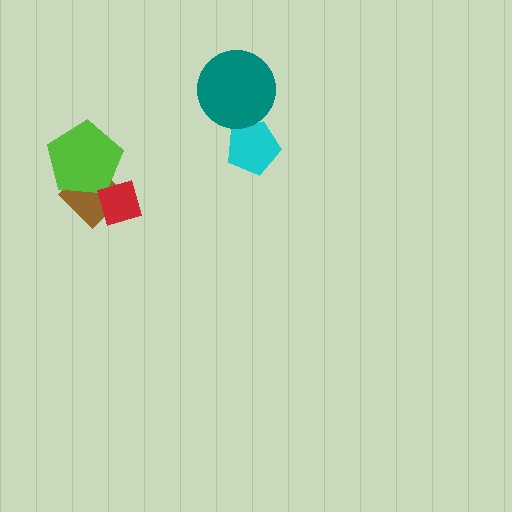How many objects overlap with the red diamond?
2 objects overlap with the red diamond.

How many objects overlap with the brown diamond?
2 objects overlap with the brown diamond.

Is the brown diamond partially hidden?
Yes, it is partially covered by another shape.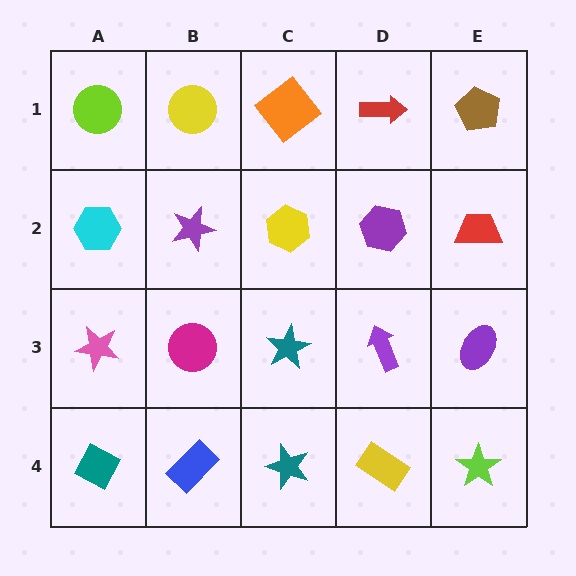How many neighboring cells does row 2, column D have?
4.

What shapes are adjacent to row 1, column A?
A cyan hexagon (row 2, column A), a yellow circle (row 1, column B).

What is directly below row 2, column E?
A purple ellipse.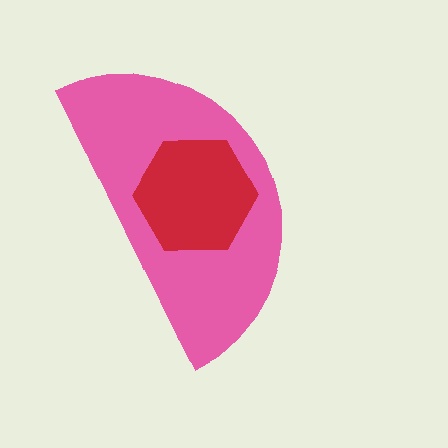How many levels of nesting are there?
2.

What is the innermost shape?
The red hexagon.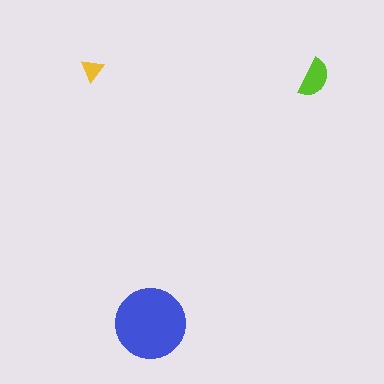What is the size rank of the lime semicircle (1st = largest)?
2nd.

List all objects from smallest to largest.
The yellow triangle, the lime semicircle, the blue circle.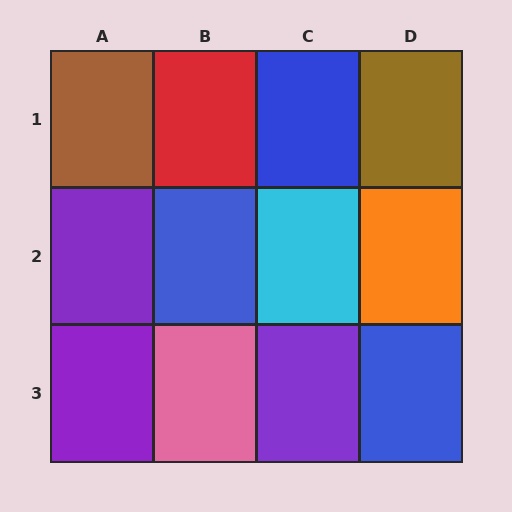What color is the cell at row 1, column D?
Brown.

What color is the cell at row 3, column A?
Purple.